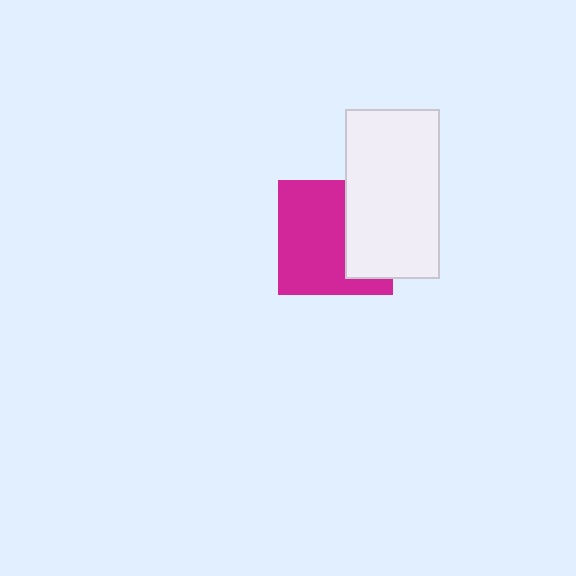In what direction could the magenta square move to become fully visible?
The magenta square could move left. That would shift it out from behind the white rectangle entirely.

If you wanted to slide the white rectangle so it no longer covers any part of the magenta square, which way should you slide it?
Slide it right — that is the most direct way to separate the two shapes.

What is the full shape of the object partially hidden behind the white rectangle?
The partially hidden object is a magenta square.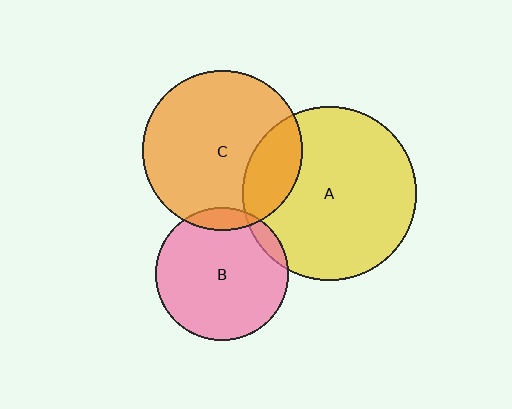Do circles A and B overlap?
Yes.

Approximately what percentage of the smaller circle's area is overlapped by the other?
Approximately 5%.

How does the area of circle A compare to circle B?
Approximately 1.7 times.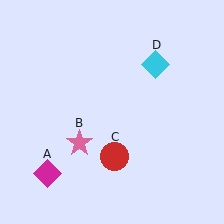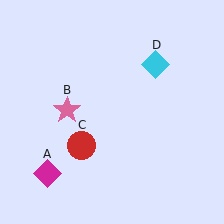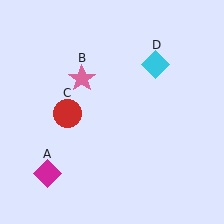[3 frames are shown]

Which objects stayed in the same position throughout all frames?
Magenta diamond (object A) and cyan diamond (object D) remained stationary.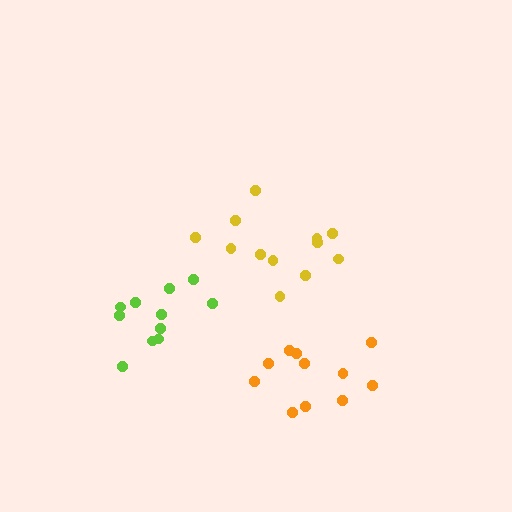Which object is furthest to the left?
The lime cluster is leftmost.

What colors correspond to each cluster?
The clusters are colored: lime, orange, yellow.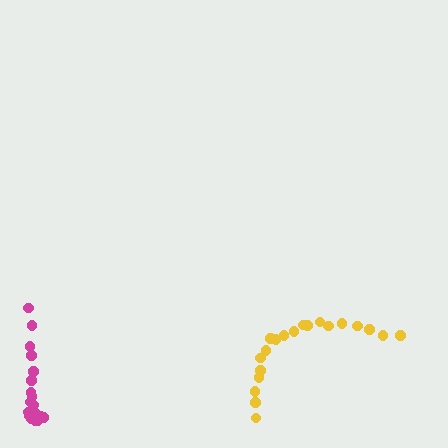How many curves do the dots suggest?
There are 2 distinct paths.